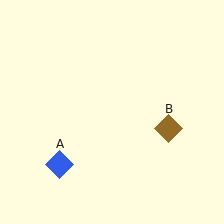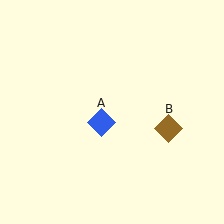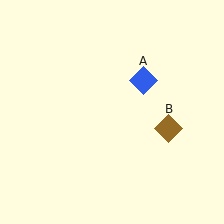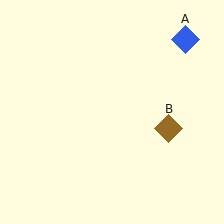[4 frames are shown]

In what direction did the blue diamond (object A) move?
The blue diamond (object A) moved up and to the right.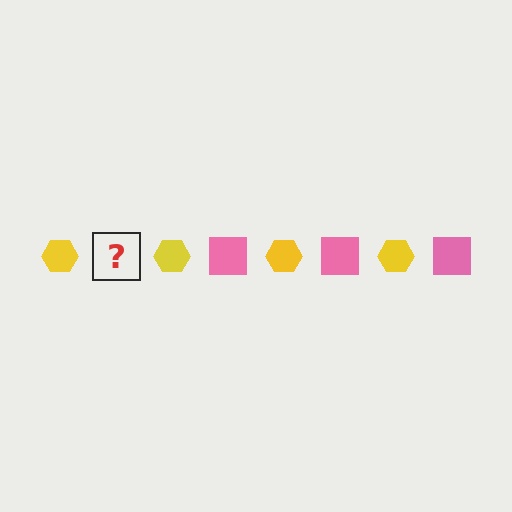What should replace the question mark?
The question mark should be replaced with a pink square.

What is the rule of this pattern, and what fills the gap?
The rule is that the pattern alternates between yellow hexagon and pink square. The gap should be filled with a pink square.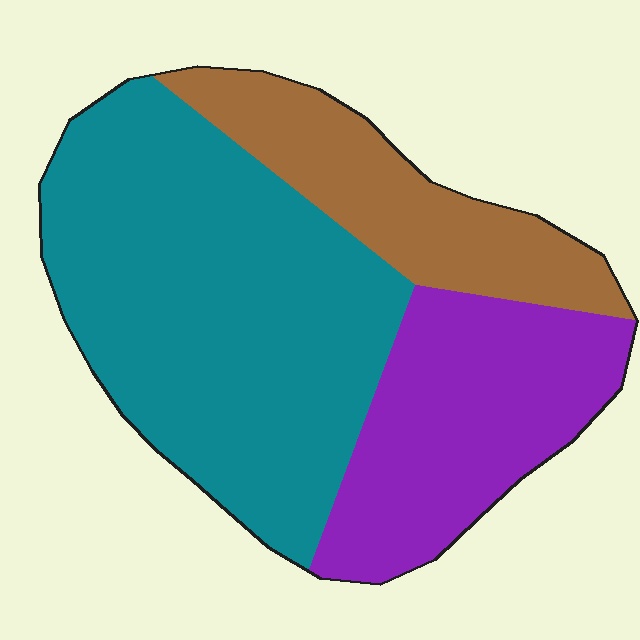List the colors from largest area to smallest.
From largest to smallest: teal, purple, brown.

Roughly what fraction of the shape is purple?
Purple covers roughly 25% of the shape.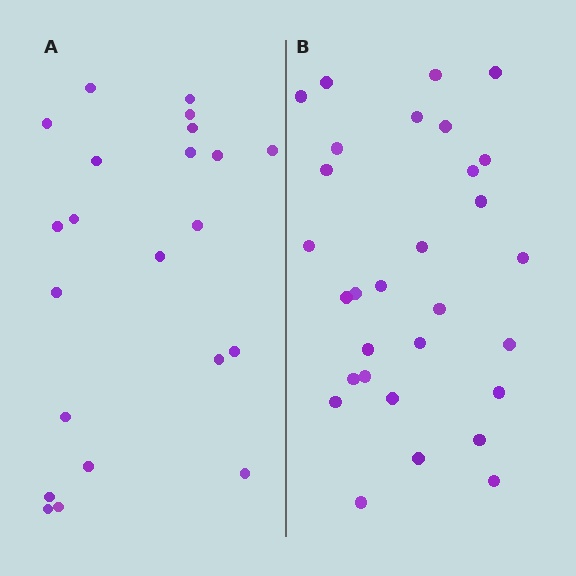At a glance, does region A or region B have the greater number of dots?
Region B (the right region) has more dots.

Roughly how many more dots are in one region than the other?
Region B has roughly 8 or so more dots than region A.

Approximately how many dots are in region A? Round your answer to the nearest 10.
About 20 dots. (The exact count is 22, which rounds to 20.)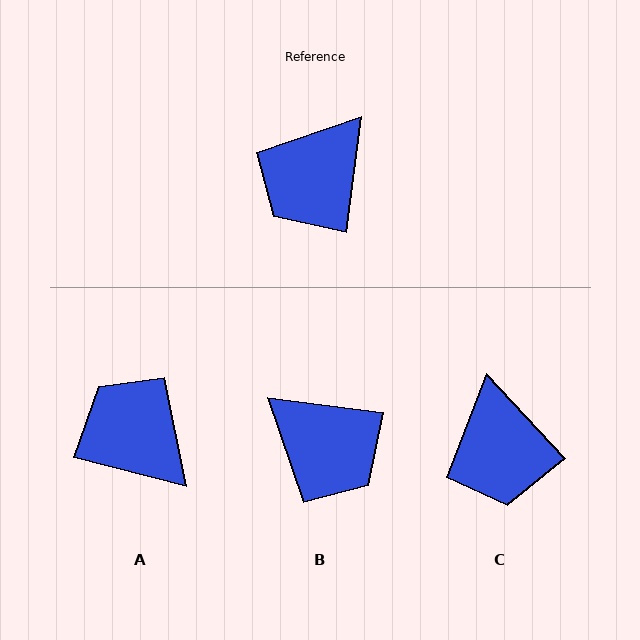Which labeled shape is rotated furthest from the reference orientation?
A, about 97 degrees away.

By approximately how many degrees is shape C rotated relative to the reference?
Approximately 50 degrees counter-clockwise.